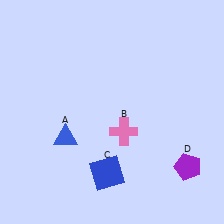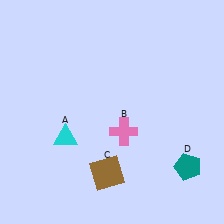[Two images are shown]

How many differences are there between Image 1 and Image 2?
There are 3 differences between the two images.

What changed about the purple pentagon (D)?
In Image 1, D is purple. In Image 2, it changed to teal.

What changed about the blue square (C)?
In Image 1, C is blue. In Image 2, it changed to brown.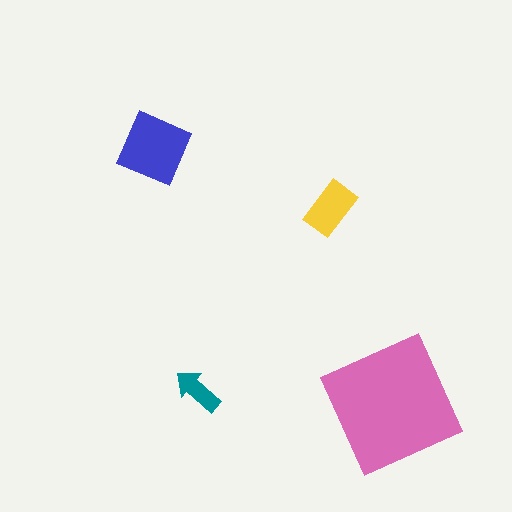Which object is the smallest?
The teal arrow.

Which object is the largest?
The pink square.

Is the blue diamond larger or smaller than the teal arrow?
Larger.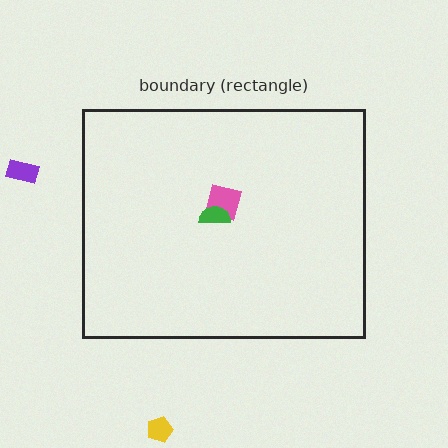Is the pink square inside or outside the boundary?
Inside.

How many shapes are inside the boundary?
2 inside, 2 outside.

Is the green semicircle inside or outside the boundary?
Inside.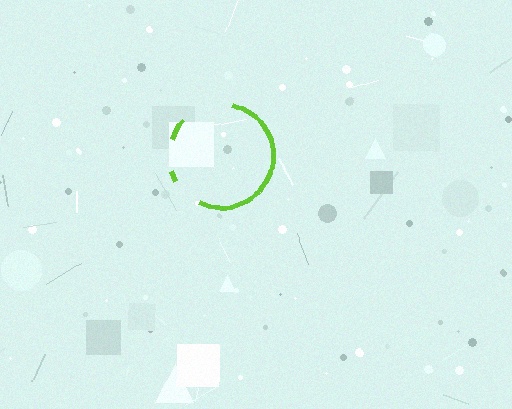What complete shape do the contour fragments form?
The contour fragments form a circle.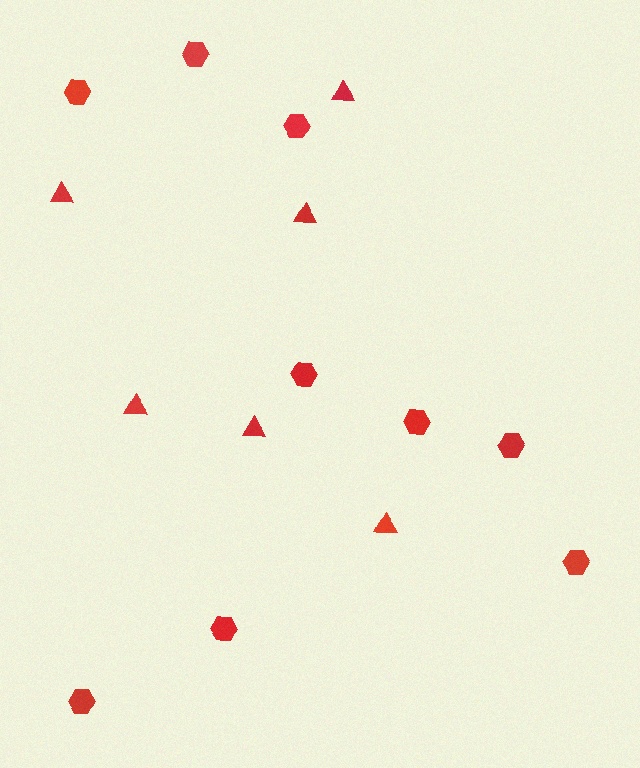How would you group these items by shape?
There are 2 groups: one group of triangles (6) and one group of hexagons (9).